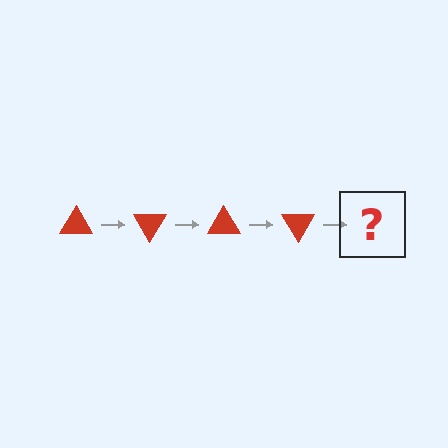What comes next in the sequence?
The next element should be a red triangle rotated 240 degrees.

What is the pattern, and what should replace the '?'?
The pattern is that the triangle rotates 60 degrees each step. The '?' should be a red triangle rotated 240 degrees.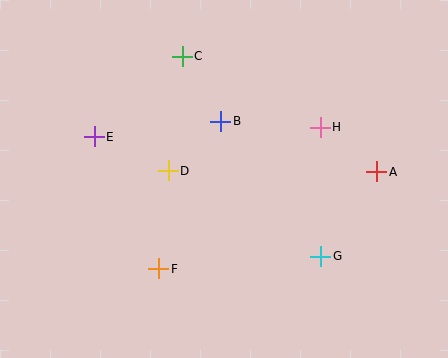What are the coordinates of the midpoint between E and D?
The midpoint between E and D is at (131, 154).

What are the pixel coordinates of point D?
Point D is at (168, 171).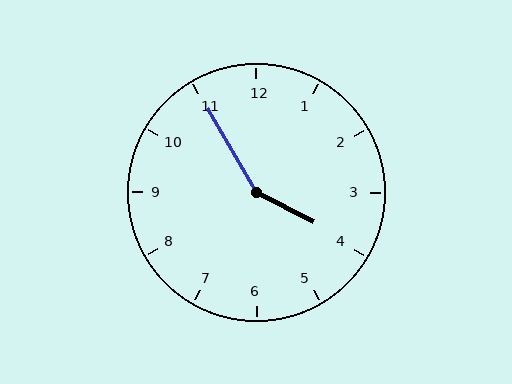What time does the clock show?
3:55.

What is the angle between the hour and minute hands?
Approximately 148 degrees.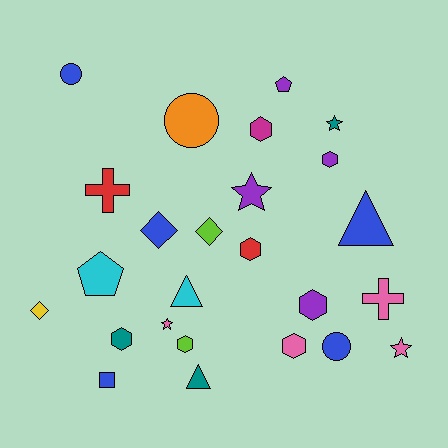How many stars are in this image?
There are 4 stars.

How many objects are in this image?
There are 25 objects.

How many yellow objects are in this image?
There is 1 yellow object.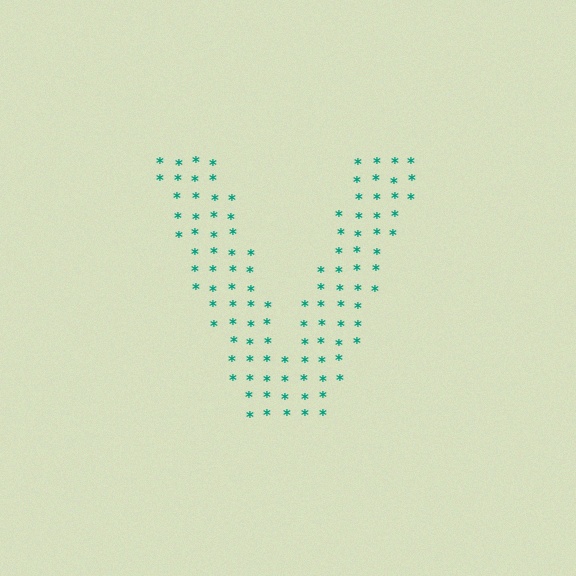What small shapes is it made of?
It is made of small asterisks.